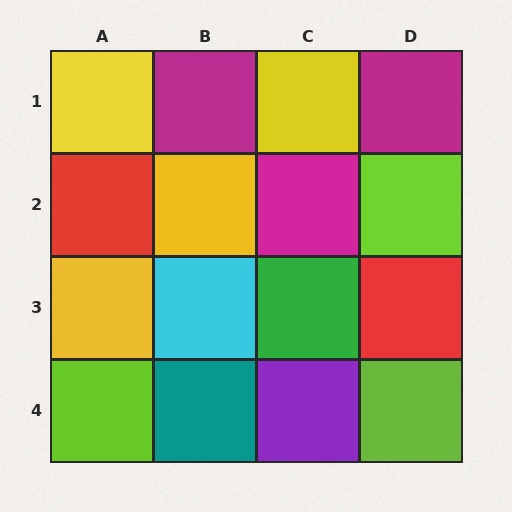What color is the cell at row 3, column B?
Cyan.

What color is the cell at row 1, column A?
Yellow.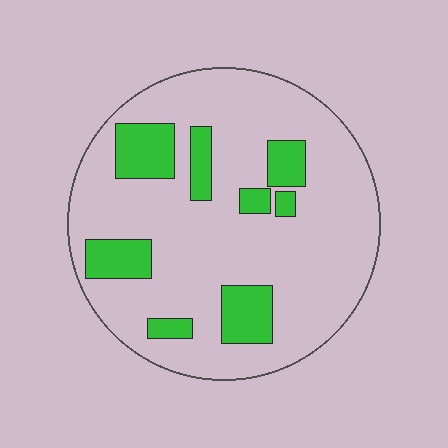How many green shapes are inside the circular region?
8.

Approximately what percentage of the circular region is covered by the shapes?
Approximately 20%.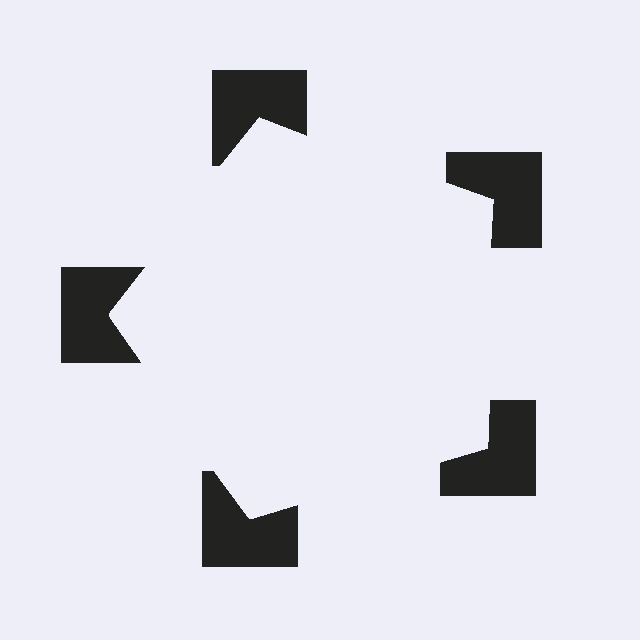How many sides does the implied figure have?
5 sides.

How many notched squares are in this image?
There are 5 — one at each vertex of the illusory pentagon.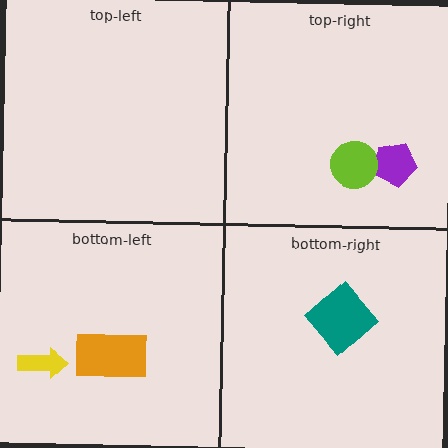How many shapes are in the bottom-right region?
1.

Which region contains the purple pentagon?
The top-right region.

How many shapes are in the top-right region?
2.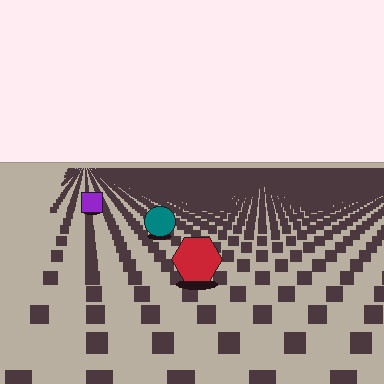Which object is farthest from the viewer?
The purple square is farthest from the viewer. It appears smaller and the ground texture around it is denser.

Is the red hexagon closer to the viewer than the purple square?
Yes. The red hexagon is closer — you can tell from the texture gradient: the ground texture is coarser near it.